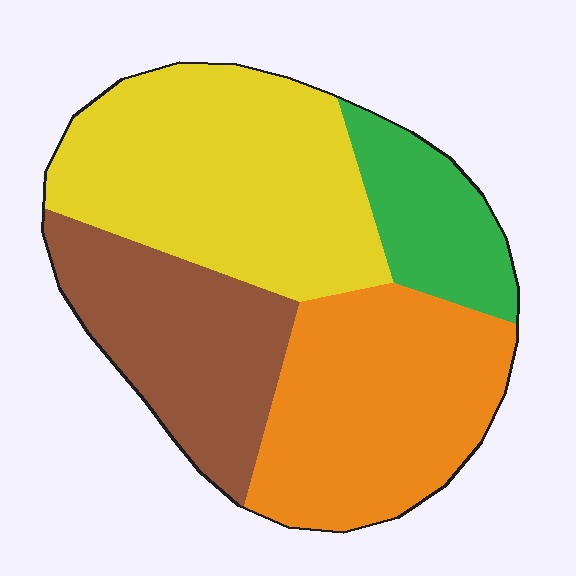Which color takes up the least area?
Green, at roughly 15%.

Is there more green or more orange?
Orange.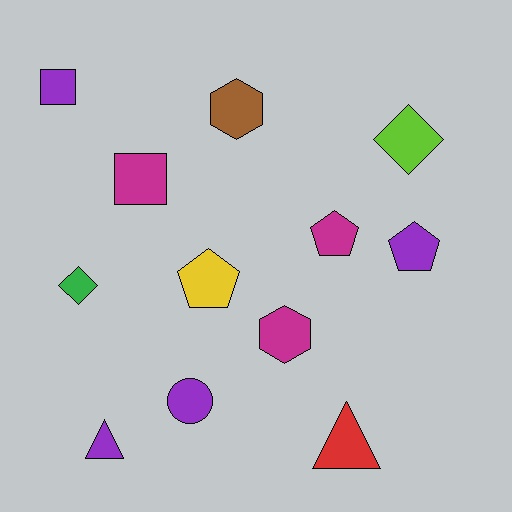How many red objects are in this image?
There is 1 red object.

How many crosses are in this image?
There are no crosses.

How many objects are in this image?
There are 12 objects.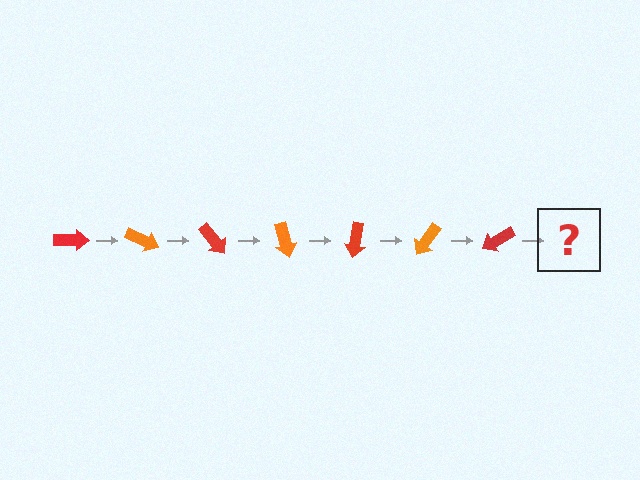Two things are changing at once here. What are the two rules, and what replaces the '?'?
The two rules are that it rotates 25 degrees each step and the color cycles through red and orange. The '?' should be an orange arrow, rotated 175 degrees from the start.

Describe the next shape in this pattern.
It should be an orange arrow, rotated 175 degrees from the start.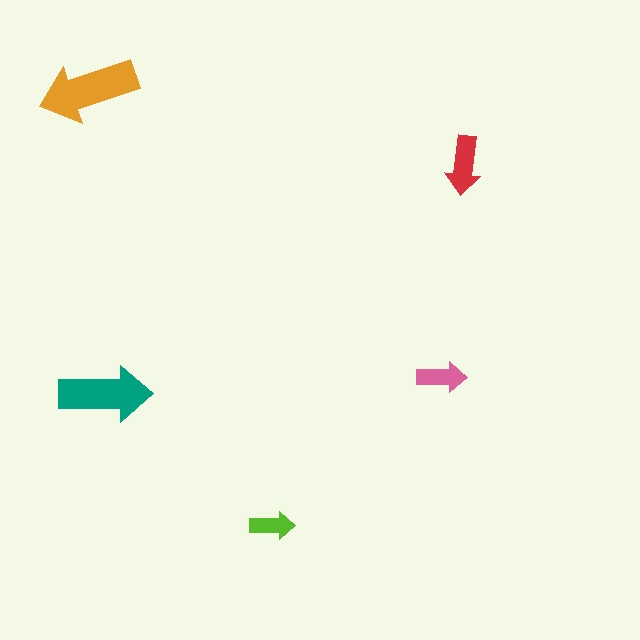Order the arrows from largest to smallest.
the orange one, the teal one, the red one, the pink one, the lime one.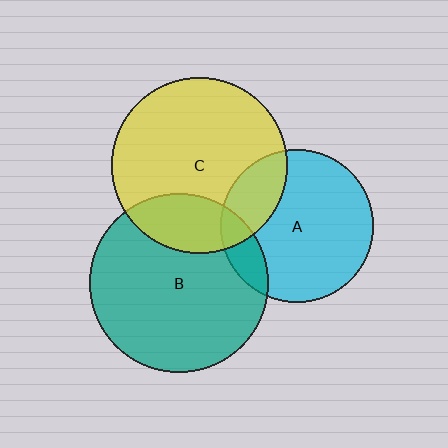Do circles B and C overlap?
Yes.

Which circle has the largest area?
Circle B (teal).